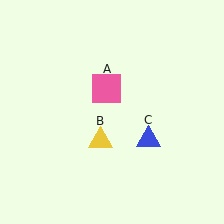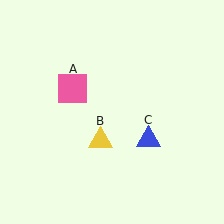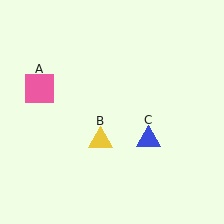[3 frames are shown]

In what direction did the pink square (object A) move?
The pink square (object A) moved left.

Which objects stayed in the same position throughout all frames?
Yellow triangle (object B) and blue triangle (object C) remained stationary.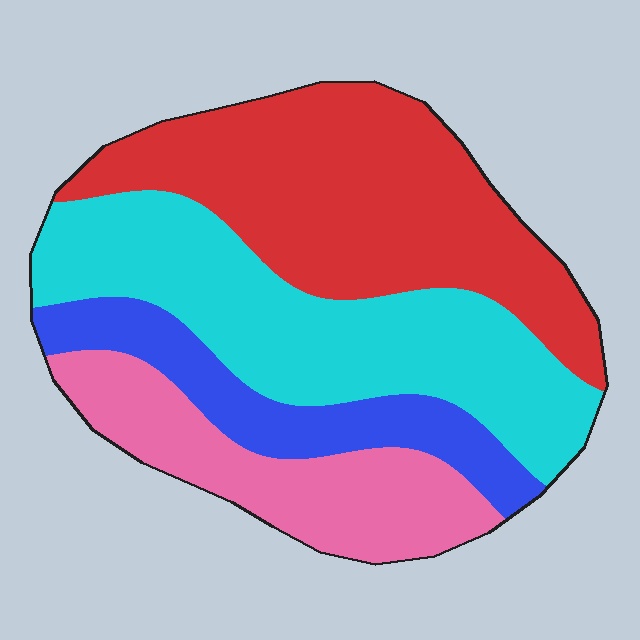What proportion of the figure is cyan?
Cyan takes up about one third (1/3) of the figure.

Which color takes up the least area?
Blue, at roughly 15%.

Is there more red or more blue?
Red.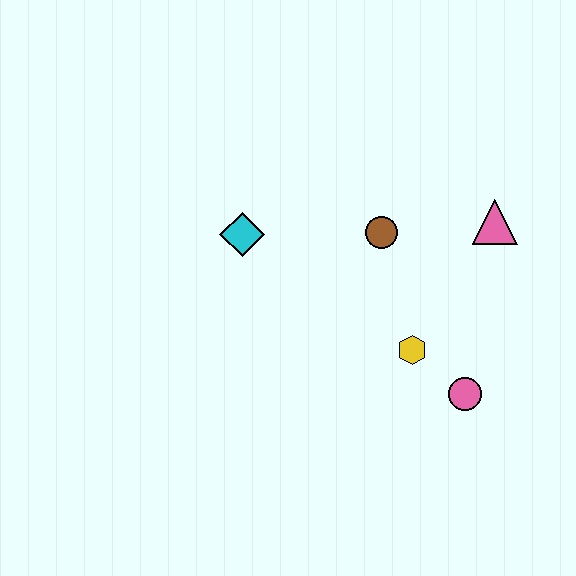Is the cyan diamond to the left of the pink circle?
Yes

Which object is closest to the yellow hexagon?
The pink circle is closest to the yellow hexagon.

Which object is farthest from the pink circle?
The cyan diamond is farthest from the pink circle.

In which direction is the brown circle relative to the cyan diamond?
The brown circle is to the right of the cyan diamond.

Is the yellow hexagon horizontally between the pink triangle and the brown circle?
Yes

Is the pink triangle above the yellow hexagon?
Yes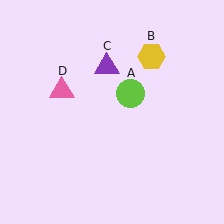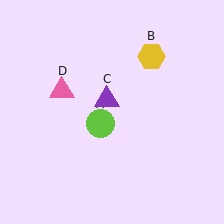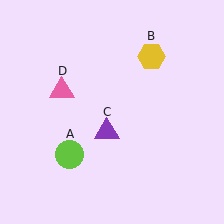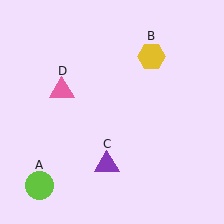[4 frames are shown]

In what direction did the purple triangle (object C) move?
The purple triangle (object C) moved down.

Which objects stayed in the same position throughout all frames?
Yellow hexagon (object B) and pink triangle (object D) remained stationary.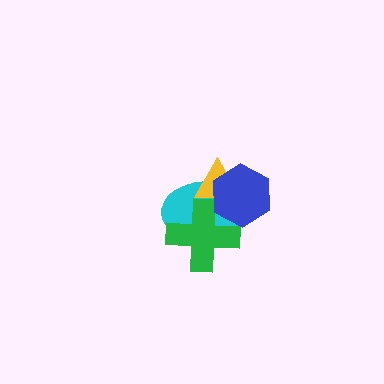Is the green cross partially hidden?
Yes, it is partially covered by another shape.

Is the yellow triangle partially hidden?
Yes, it is partially covered by another shape.